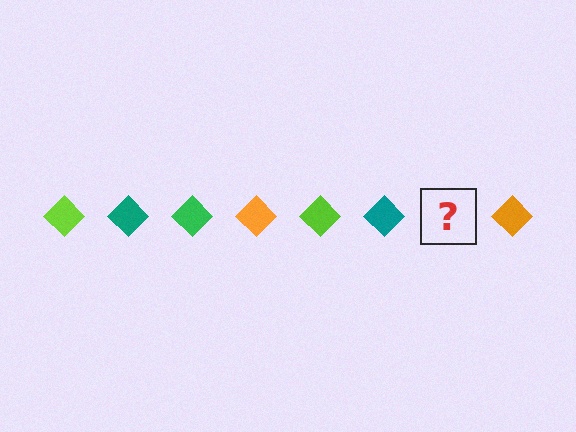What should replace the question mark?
The question mark should be replaced with a green diamond.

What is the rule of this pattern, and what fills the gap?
The rule is that the pattern cycles through lime, teal, green, orange diamonds. The gap should be filled with a green diamond.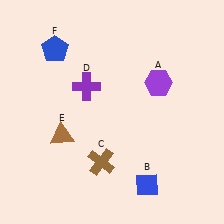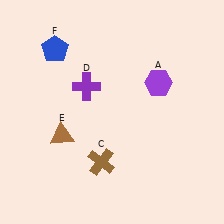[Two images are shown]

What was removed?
The blue diamond (B) was removed in Image 2.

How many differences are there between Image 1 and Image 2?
There is 1 difference between the two images.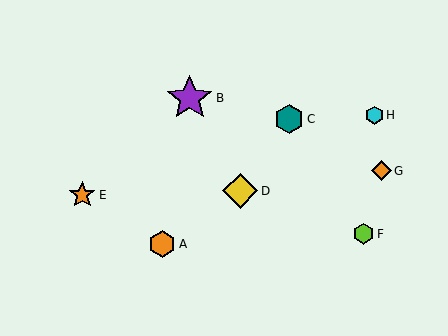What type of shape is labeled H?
Shape H is a cyan hexagon.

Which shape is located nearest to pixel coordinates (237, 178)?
The yellow diamond (labeled D) at (240, 191) is nearest to that location.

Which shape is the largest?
The purple star (labeled B) is the largest.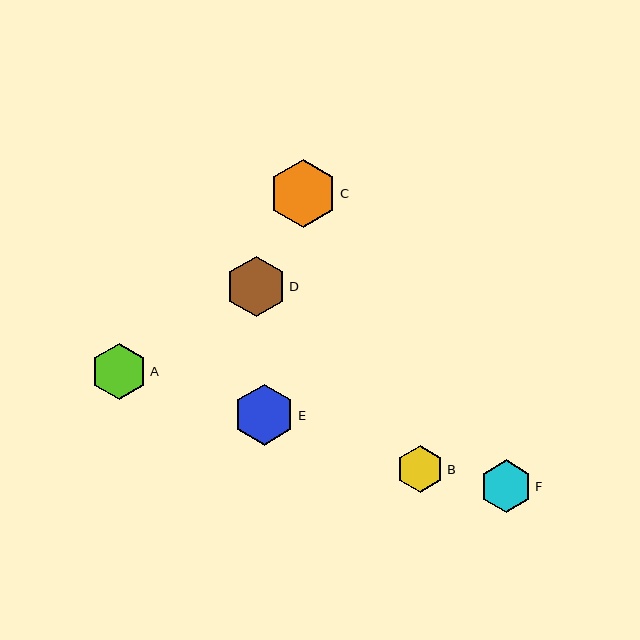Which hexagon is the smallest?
Hexagon B is the smallest with a size of approximately 48 pixels.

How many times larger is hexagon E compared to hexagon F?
Hexagon E is approximately 1.2 times the size of hexagon F.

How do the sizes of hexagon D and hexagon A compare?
Hexagon D and hexagon A are approximately the same size.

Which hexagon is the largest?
Hexagon C is the largest with a size of approximately 68 pixels.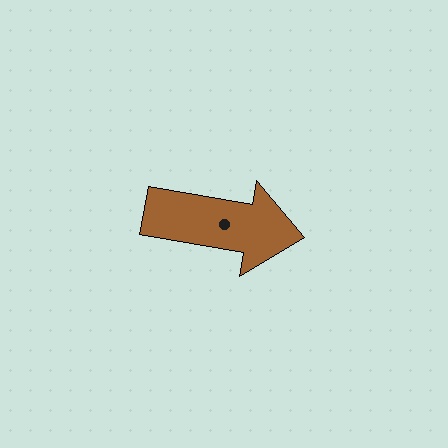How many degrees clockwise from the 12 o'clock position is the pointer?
Approximately 100 degrees.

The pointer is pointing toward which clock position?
Roughly 3 o'clock.